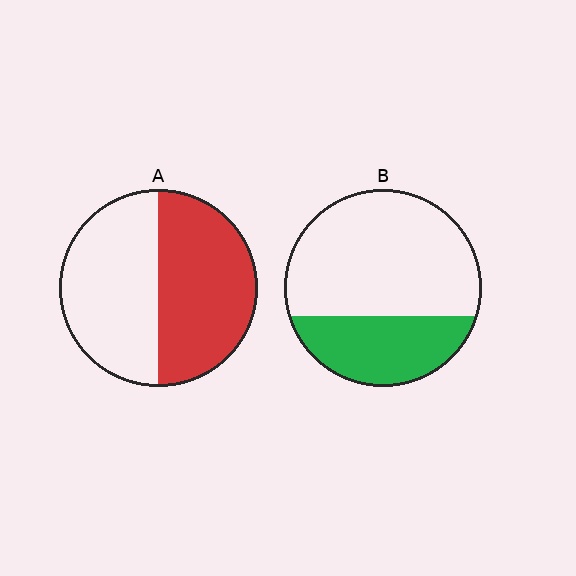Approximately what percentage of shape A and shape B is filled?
A is approximately 50% and B is approximately 30%.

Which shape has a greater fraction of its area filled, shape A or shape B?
Shape A.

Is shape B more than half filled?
No.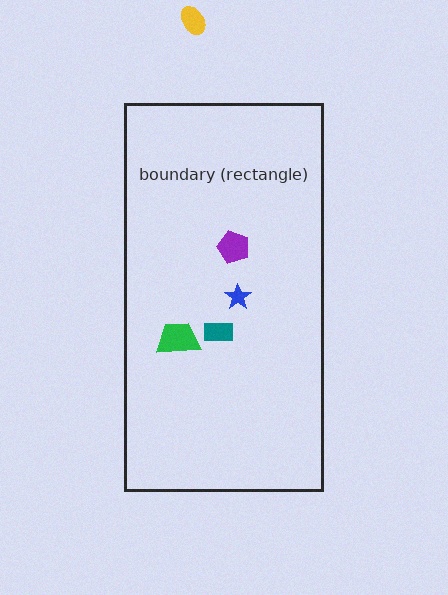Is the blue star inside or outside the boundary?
Inside.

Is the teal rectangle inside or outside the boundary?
Inside.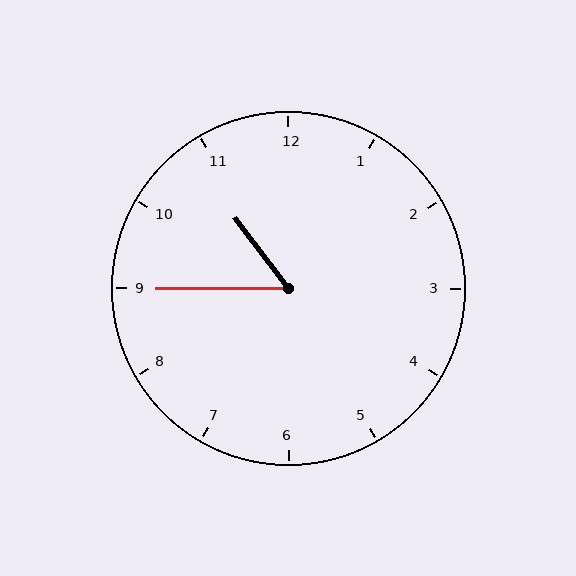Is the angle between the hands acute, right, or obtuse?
It is acute.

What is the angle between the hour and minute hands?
Approximately 52 degrees.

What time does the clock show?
10:45.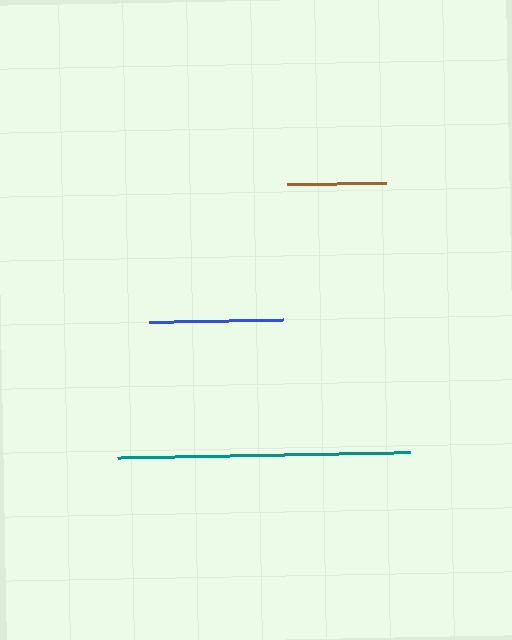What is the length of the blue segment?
The blue segment is approximately 133 pixels long.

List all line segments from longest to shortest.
From longest to shortest: teal, blue, brown.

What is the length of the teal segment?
The teal segment is approximately 293 pixels long.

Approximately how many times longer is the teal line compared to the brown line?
The teal line is approximately 2.9 times the length of the brown line.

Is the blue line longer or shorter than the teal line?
The teal line is longer than the blue line.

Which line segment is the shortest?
The brown line is the shortest at approximately 99 pixels.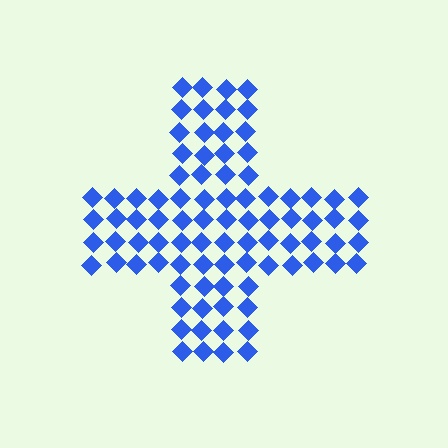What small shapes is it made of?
It is made of small diamonds.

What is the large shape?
The large shape is a cross.